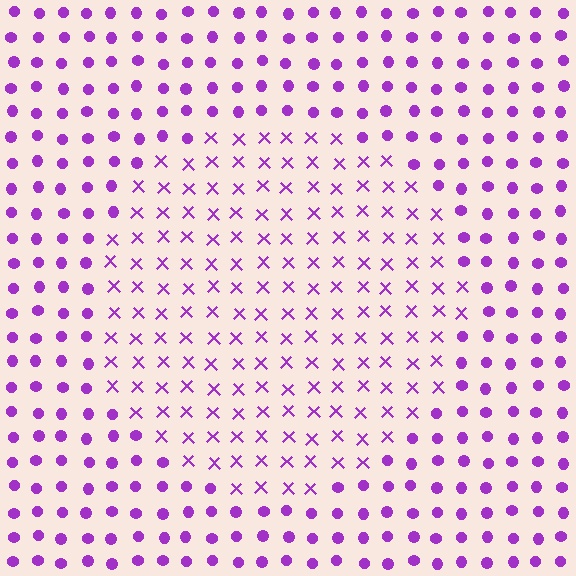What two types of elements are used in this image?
The image uses X marks inside the circle region and circles outside it.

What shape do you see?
I see a circle.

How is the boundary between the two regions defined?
The boundary is defined by a change in element shape: X marks inside vs. circles outside. All elements share the same color and spacing.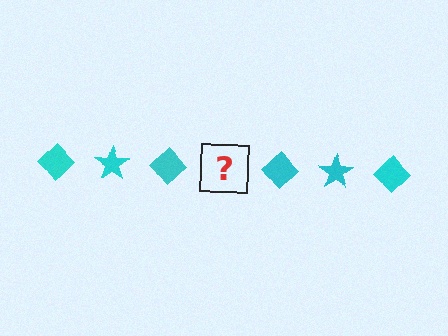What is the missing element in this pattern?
The missing element is a cyan star.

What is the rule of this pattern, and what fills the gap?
The rule is that the pattern cycles through diamond, star shapes in cyan. The gap should be filled with a cyan star.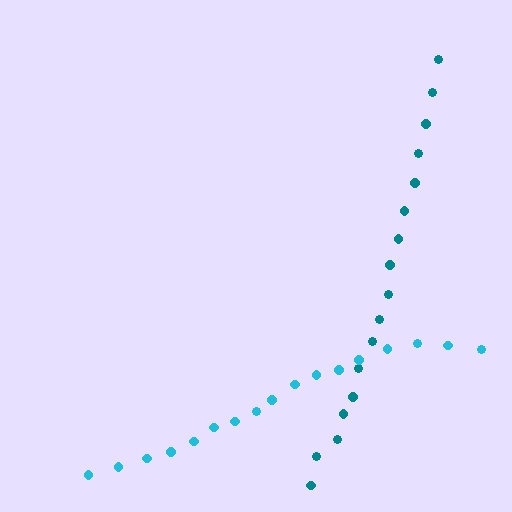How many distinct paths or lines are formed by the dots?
There are 2 distinct paths.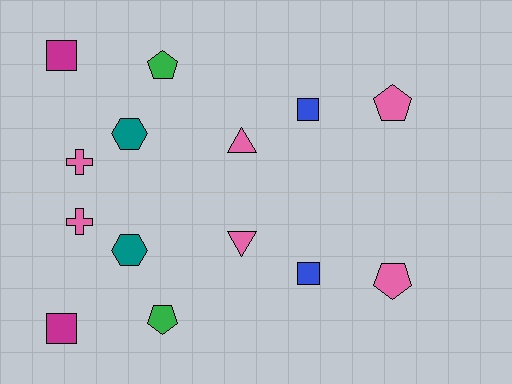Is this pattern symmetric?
Yes, this pattern has bilateral (reflection) symmetry.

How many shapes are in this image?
There are 14 shapes in this image.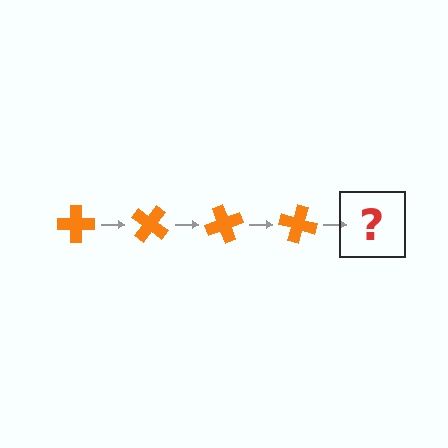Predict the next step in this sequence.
The next step is an orange cross rotated 140 degrees.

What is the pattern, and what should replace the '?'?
The pattern is that the cross rotates 35 degrees each step. The '?' should be an orange cross rotated 140 degrees.